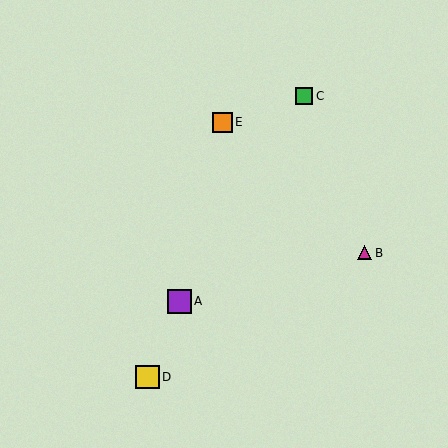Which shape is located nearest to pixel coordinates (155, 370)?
The yellow square (labeled D) at (148, 377) is nearest to that location.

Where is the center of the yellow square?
The center of the yellow square is at (148, 377).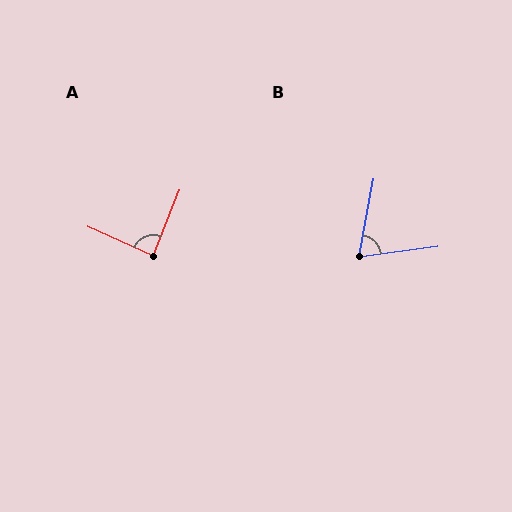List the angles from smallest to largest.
B (72°), A (87°).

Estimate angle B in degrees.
Approximately 72 degrees.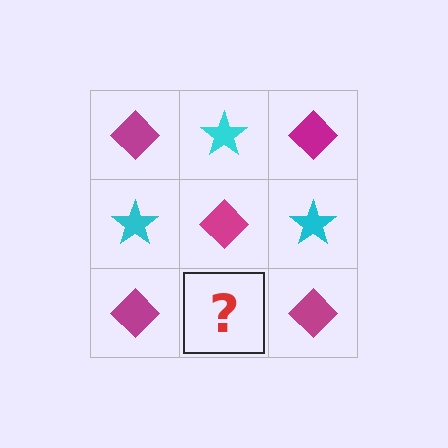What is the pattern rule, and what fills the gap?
The rule is that it alternates magenta diamond and cyan star in a checkerboard pattern. The gap should be filled with a cyan star.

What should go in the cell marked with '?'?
The missing cell should contain a cyan star.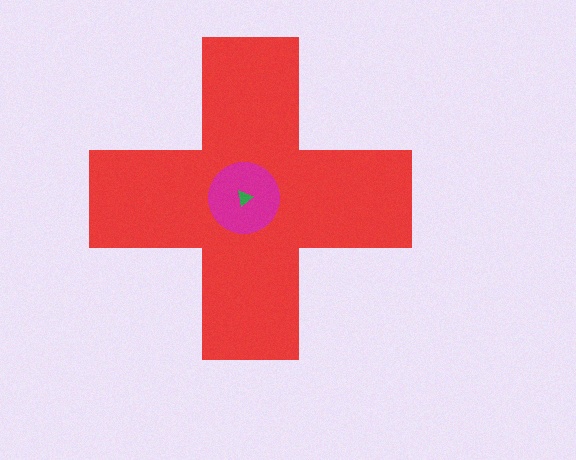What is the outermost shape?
The red cross.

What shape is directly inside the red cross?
The magenta circle.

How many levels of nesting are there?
3.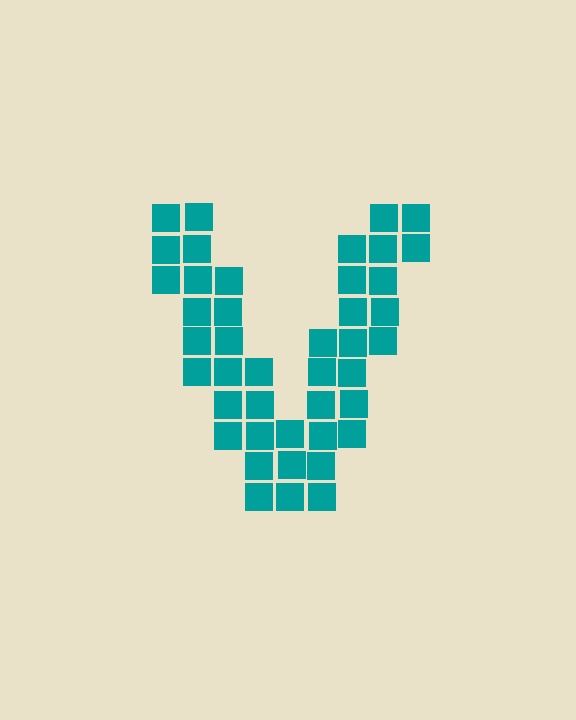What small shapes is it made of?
It is made of small squares.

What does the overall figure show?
The overall figure shows the letter V.